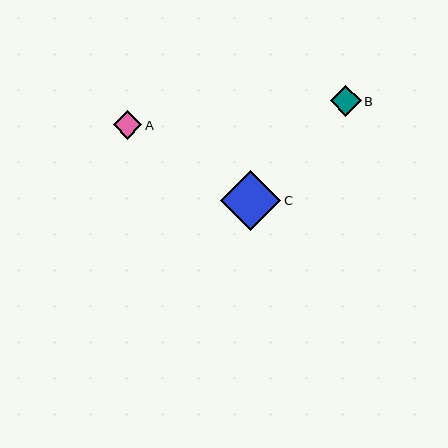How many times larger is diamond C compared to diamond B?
Diamond C is approximately 1.9 times the size of diamond B.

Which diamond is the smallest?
Diamond A is the smallest with a size of approximately 28 pixels.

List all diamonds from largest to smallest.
From largest to smallest: C, B, A.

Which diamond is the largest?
Diamond C is the largest with a size of approximately 60 pixels.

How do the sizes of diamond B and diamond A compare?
Diamond B and diamond A are approximately the same size.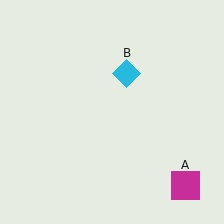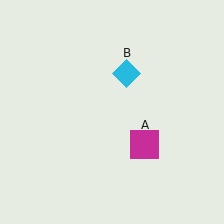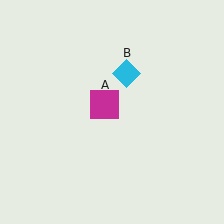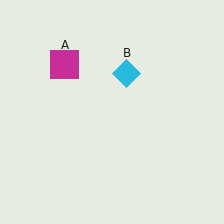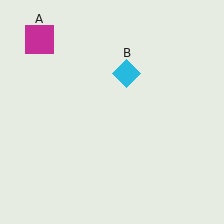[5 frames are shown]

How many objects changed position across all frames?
1 object changed position: magenta square (object A).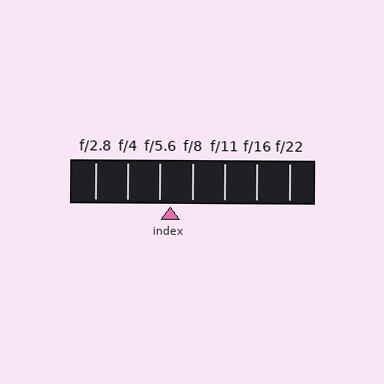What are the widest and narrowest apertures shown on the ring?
The widest aperture shown is f/2.8 and the narrowest is f/22.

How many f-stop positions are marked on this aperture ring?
There are 7 f-stop positions marked.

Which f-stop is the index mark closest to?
The index mark is closest to f/5.6.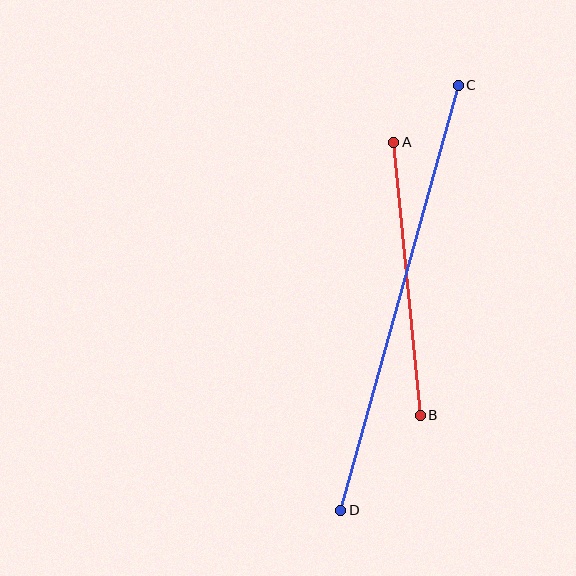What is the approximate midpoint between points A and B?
The midpoint is at approximately (407, 279) pixels.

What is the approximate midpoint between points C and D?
The midpoint is at approximately (400, 298) pixels.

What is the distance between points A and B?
The distance is approximately 275 pixels.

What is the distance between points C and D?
The distance is approximately 441 pixels.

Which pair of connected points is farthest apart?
Points C and D are farthest apart.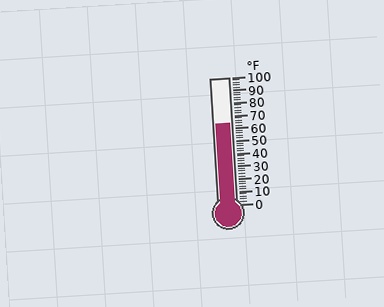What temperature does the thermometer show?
The thermometer shows approximately 64°F.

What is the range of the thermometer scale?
The thermometer scale ranges from 0°F to 100°F.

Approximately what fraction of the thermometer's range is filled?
The thermometer is filled to approximately 65% of its range.